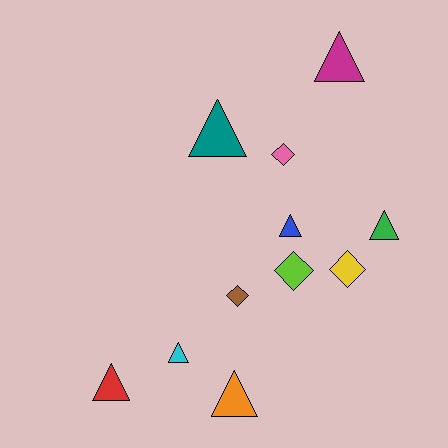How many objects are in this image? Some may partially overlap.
There are 11 objects.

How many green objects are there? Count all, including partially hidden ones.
There is 1 green object.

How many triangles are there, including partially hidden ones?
There are 7 triangles.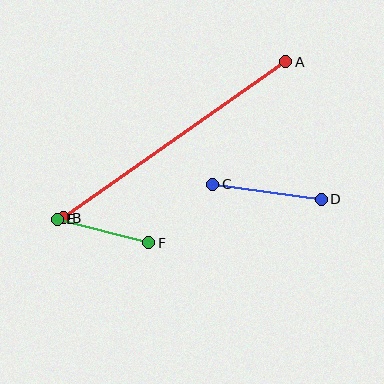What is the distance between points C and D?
The distance is approximately 110 pixels.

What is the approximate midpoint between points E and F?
The midpoint is at approximately (103, 231) pixels.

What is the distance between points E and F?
The distance is approximately 94 pixels.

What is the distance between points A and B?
The distance is approximately 272 pixels.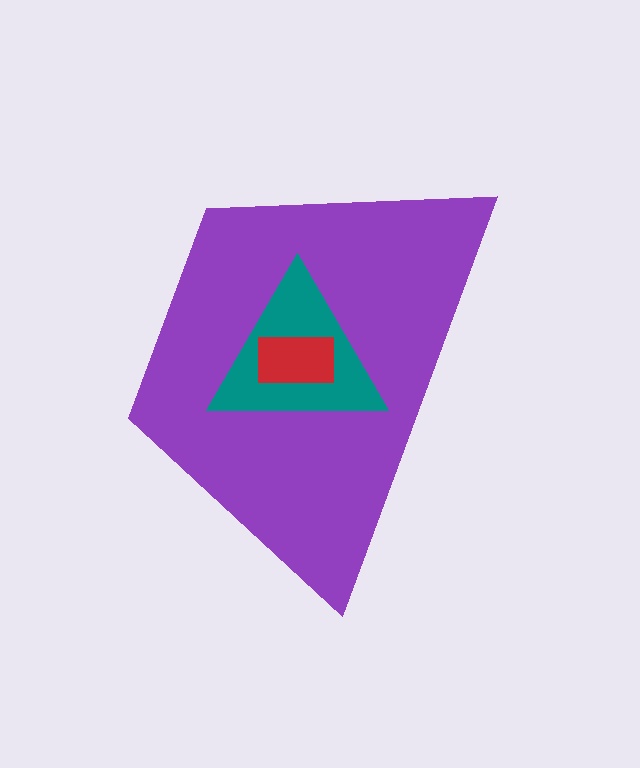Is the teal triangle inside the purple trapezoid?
Yes.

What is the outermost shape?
The purple trapezoid.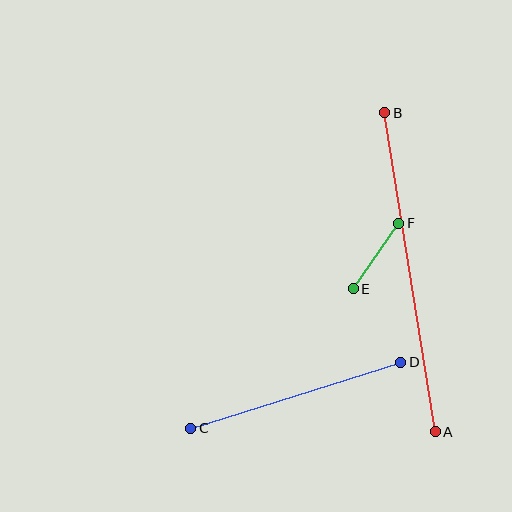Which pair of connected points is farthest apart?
Points A and B are farthest apart.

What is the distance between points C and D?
The distance is approximately 220 pixels.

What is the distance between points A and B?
The distance is approximately 323 pixels.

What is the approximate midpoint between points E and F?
The midpoint is at approximately (376, 256) pixels.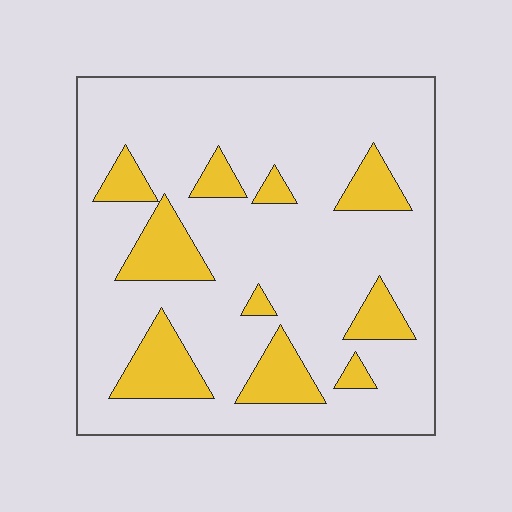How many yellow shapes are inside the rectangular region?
10.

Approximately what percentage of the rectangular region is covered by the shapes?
Approximately 20%.